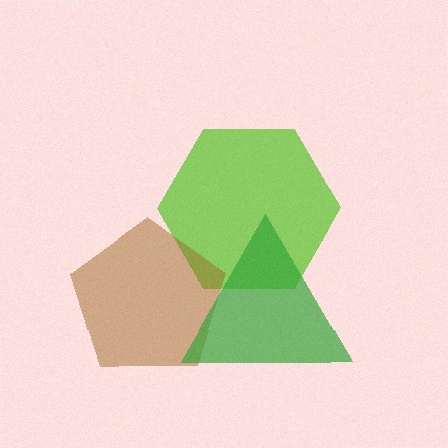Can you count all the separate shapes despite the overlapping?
Yes, there are 3 separate shapes.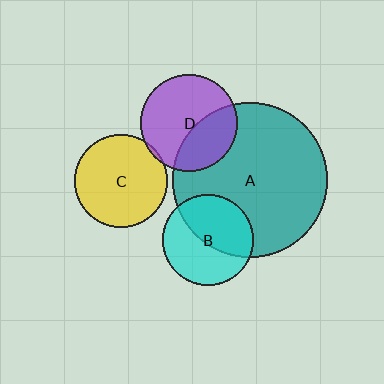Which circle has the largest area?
Circle A (teal).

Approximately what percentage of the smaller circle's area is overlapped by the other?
Approximately 5%.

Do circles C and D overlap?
Yes.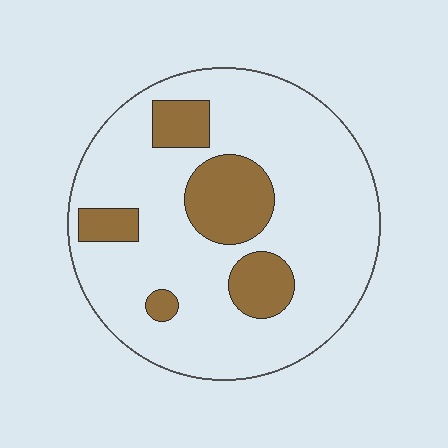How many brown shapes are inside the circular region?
5.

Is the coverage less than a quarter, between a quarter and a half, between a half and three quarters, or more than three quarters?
Less than a quarter.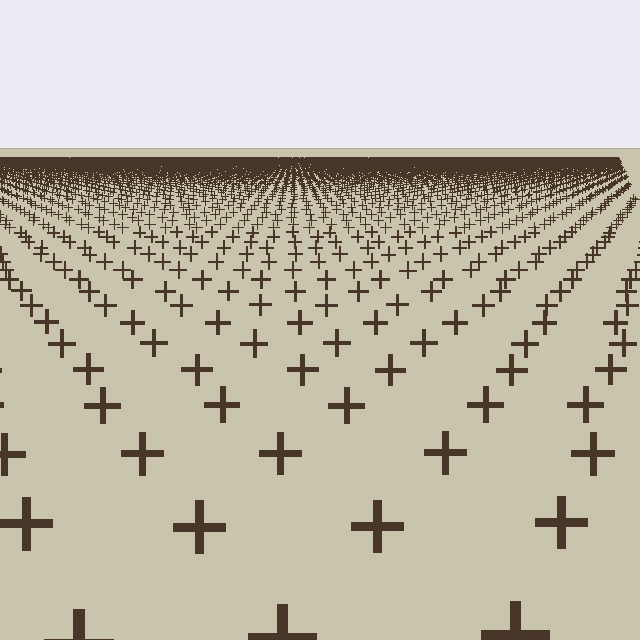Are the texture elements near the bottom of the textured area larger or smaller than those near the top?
Larger. Near the bottom, elements are closer to the viewer and appear at a bigger on-screen size.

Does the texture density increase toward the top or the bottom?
Density increases toward the top.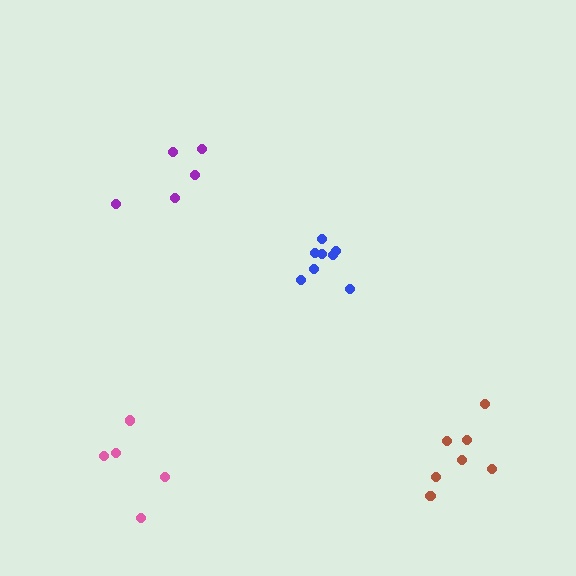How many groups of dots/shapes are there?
There are 4 groups.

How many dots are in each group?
Group 1: 7 dots, Group 2: 8 dots, Group 3: 5 dots, Group 4: 5 dots (25 total).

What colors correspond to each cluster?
The clusters are colored: brown, blue, pink, purple.